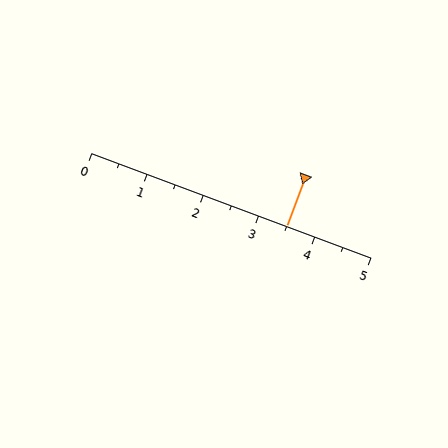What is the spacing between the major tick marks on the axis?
The major ticks are spaced 1 apart.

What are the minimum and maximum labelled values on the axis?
The axis runs from 0 to 5.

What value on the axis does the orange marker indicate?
The marker indicates approximately 3.5.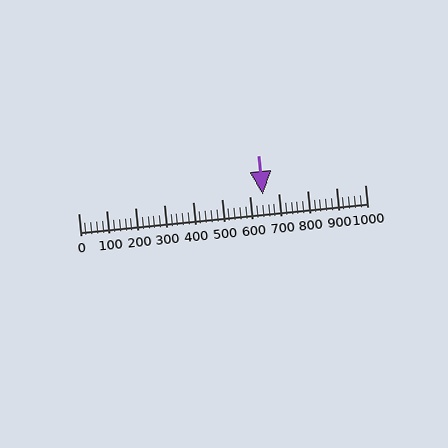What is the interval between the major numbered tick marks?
The major tick marks are spaced 100 units apart.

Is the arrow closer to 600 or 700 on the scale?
The arrow is closer to 600.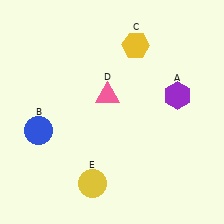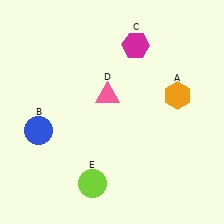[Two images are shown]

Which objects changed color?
A changed from purple to orange. C changed from yellow to magenta. E changed from yellow to lime.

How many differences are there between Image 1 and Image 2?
There are 3 differences between the two images.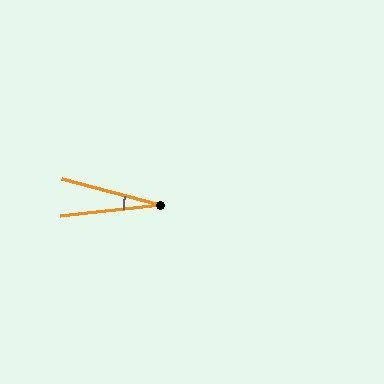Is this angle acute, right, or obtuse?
It is acute.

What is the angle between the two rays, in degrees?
Approximately 21 degrees.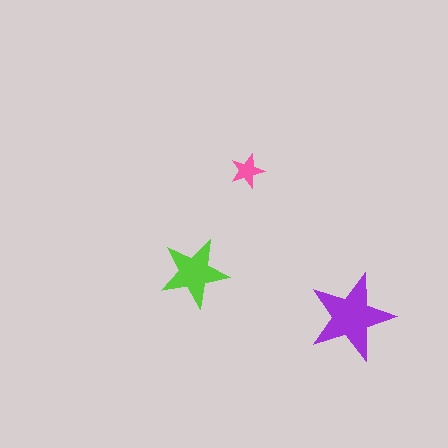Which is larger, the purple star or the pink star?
The purple one.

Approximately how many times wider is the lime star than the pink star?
About 2 times wider.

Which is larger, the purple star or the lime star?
The purple one.